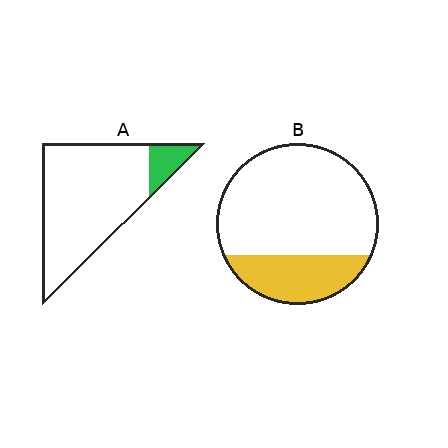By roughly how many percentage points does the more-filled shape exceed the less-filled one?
By roughly 15 percentage points (B over A).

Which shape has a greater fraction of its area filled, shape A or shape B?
Shape B.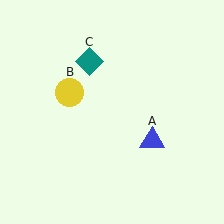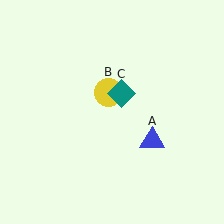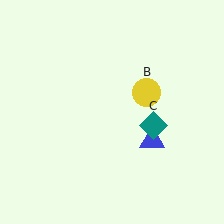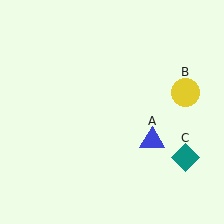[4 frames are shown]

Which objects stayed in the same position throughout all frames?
Blue triangle (object A) remained stationary.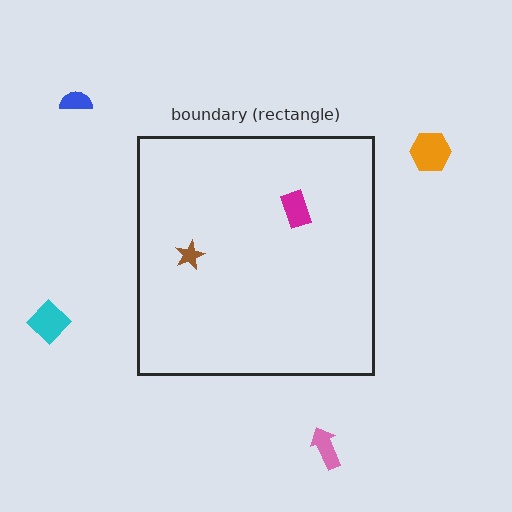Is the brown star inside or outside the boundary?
Inside.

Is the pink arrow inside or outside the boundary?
Outside.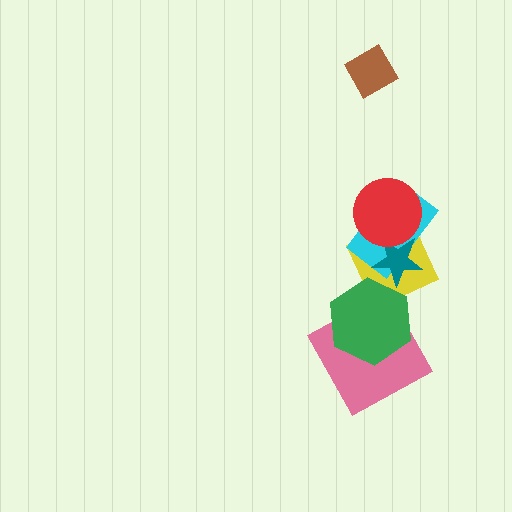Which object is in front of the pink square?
The green hexagon is in front of the pink square.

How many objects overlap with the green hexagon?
2 objects overlap with the green hexagon.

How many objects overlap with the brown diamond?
0 objects overlap with the brown diamond.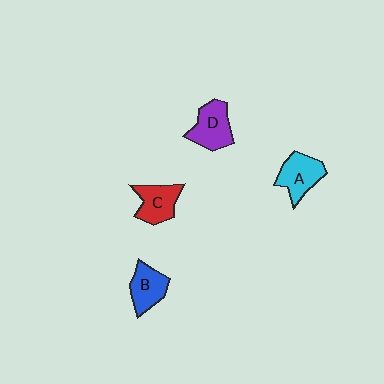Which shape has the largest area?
Shape D (purple).